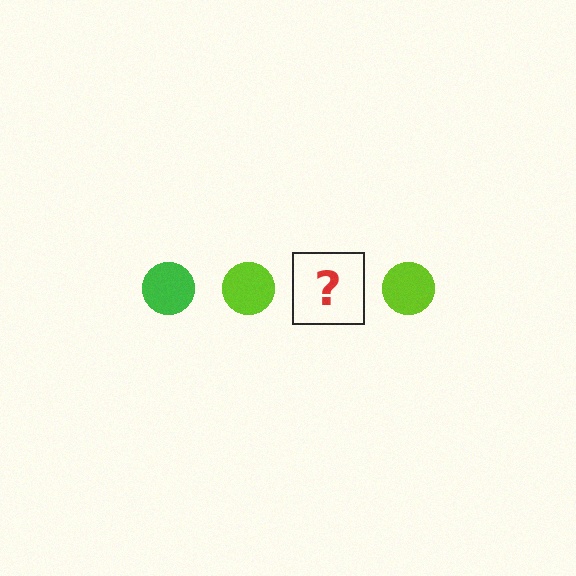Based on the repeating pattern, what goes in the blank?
The blank should be a green circle.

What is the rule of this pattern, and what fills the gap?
The rule is that the pattern cycles through green, lime circles. The gap should be filled with a green circle.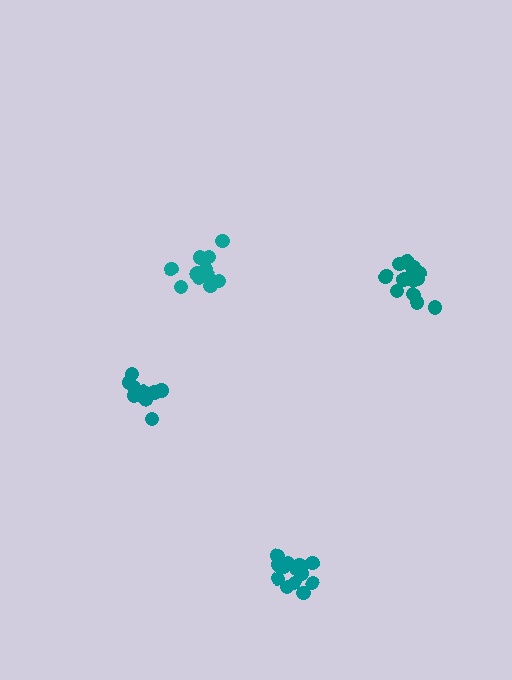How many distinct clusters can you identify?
There are 4 distinct clusters.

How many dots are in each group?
Group 1: 12 dots, Group 2: 14 dots, Group 3: 11 dots, Group 4: 14 dots (51 total).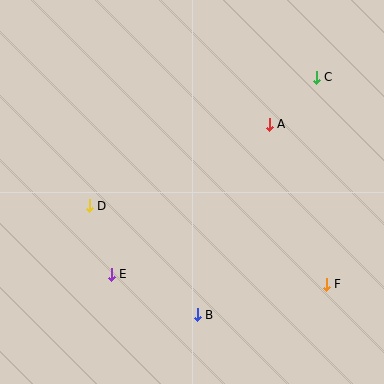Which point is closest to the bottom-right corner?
Point F is closest to the bottom-right corner.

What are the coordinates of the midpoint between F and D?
The midpoint between F and D is at (208, 245).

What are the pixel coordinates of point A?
Point A is at (269, 124).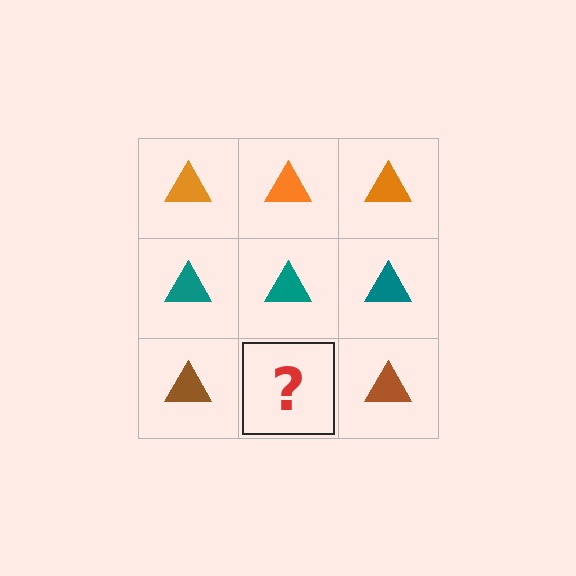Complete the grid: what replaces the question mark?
The question mark should be replaced with a brown triangle.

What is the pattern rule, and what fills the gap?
The rule is that each row has a consistent color. The gap should be filled with a brown triangle.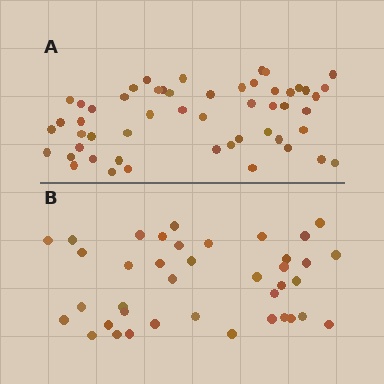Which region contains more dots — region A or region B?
Region A (the top region) has more dots.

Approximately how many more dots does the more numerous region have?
Region A has approximately 15 more dots than region B.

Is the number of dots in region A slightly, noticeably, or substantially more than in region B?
Region A has noticeably more, but not dramatically so. The ratio is roughly 1.4 to 1.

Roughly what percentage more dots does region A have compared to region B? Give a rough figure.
About 35% more.